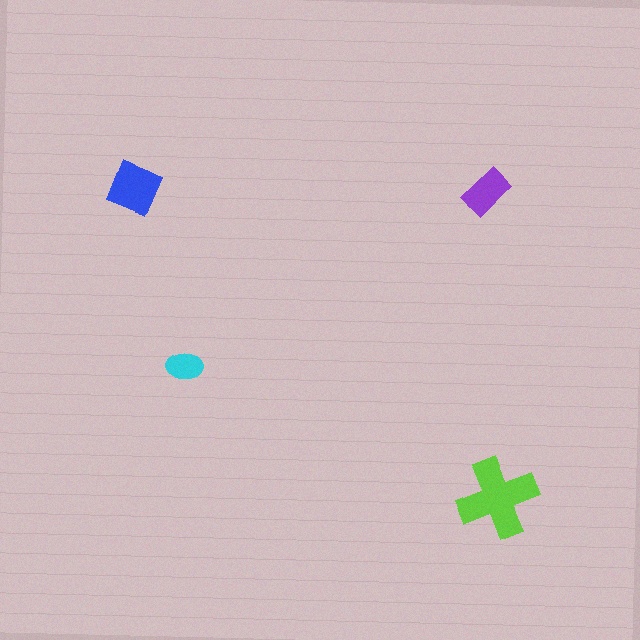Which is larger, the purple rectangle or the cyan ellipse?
The purple rectangle.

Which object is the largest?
The lime cross.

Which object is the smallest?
The cyan ellipse.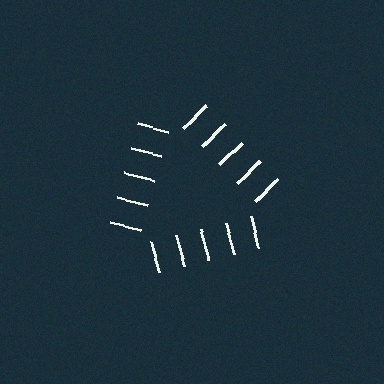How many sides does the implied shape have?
3 sides — the line-ends trace a triangle.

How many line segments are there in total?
15 — 5 along each of the 3 edges.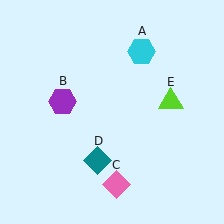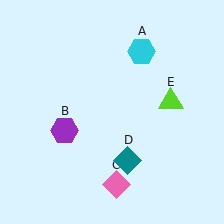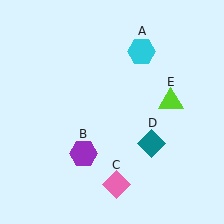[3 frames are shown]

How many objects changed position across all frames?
2 objects changed position: purple hexagon (object B), teal diamond (object D).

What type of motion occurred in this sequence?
The purple hexagon (object B), teal diamond (object D) rotated counterclockwise around the center of the scene.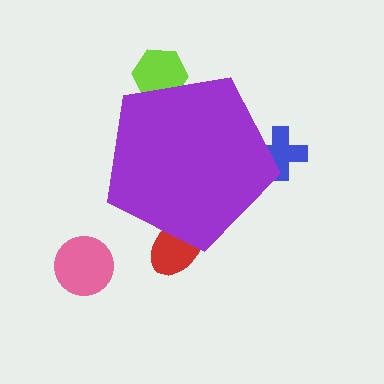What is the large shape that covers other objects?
A purple pentagon.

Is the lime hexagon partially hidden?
Yes, the lime hexagon is partially hidden behind the purple pentagon.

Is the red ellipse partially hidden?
Yes, the red ellipse is partially hidden behind the purple pentagon.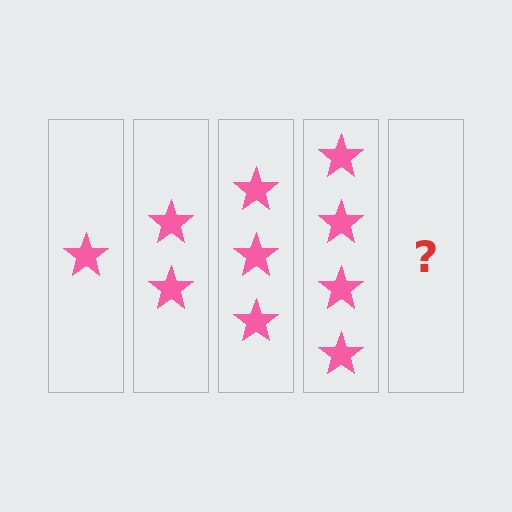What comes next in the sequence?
The next element should be 5 stars.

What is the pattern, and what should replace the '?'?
The pattern is that each step adds one more star. The '?' should be 5 stars.